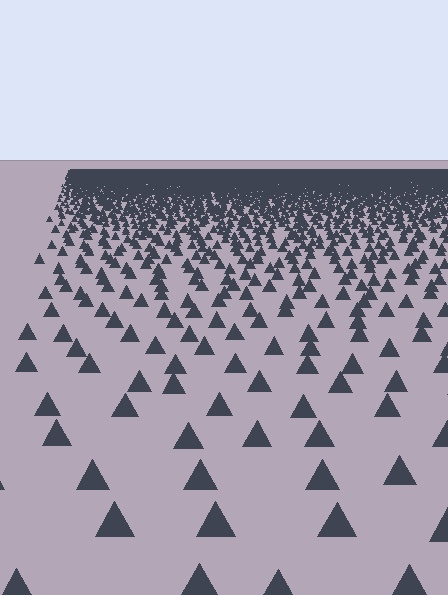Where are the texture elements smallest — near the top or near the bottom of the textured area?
Near the top.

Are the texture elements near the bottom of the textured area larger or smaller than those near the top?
Larger. Near the bottom, elements are closer to the viewer and appear at a bigger on-screen size.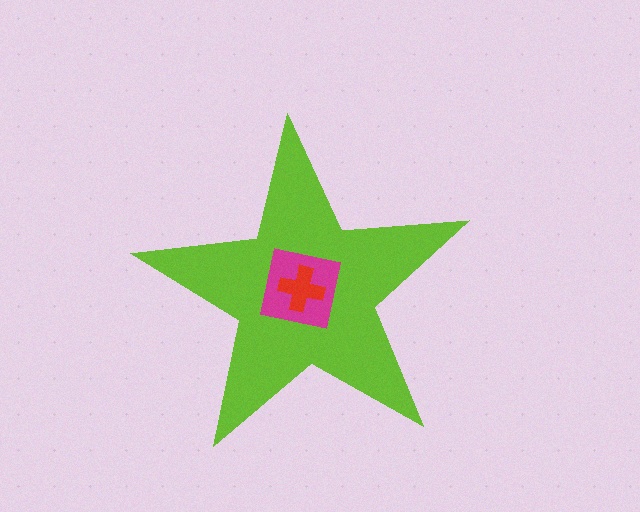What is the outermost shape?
The lime star.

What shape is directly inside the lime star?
The magenta square.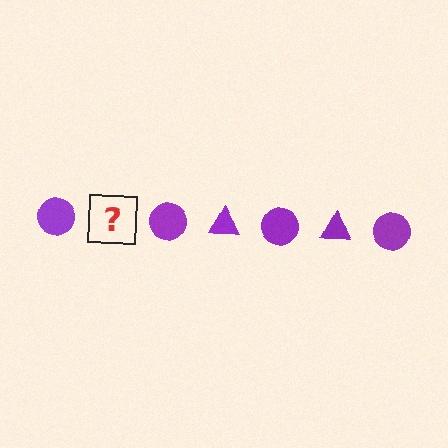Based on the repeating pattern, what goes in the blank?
The blank should be a purple triangle.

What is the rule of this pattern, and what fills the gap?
The rule is that the pattern cycles through circle, triangle shapes in purple. The gap should be filled with a purple triangle.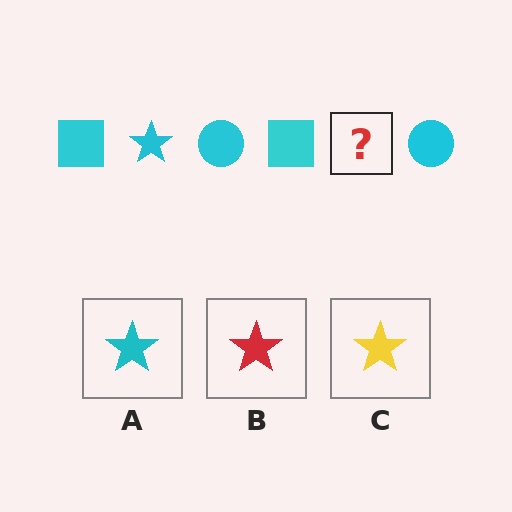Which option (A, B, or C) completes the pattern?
A.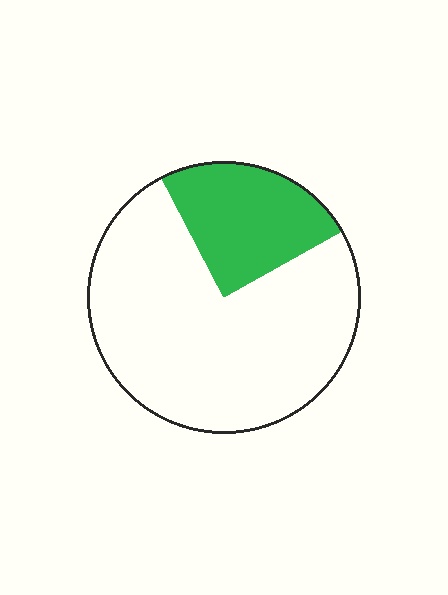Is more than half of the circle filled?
No.